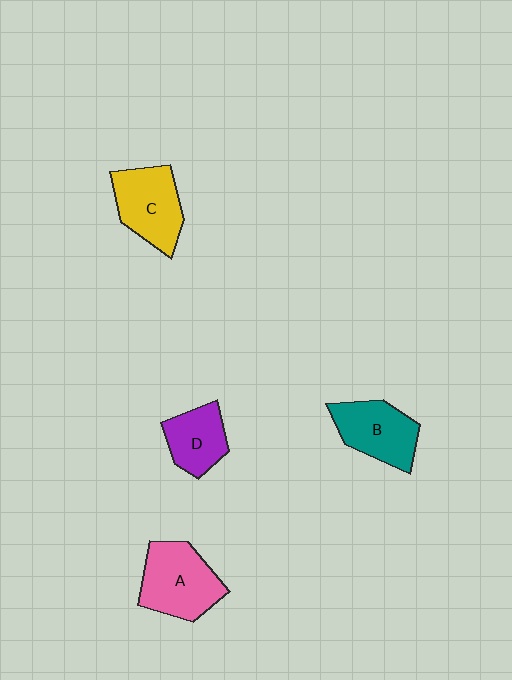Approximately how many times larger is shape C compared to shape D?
Approximately 1.3 times.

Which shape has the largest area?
Shape A (pink).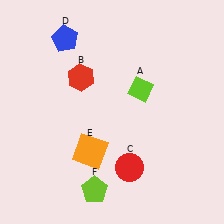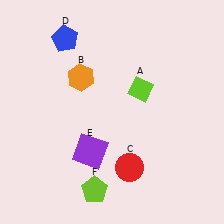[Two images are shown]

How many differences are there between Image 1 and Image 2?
There are 2 differences between the two images.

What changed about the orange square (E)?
In Image 1, E is orange. In Image 2, it changed to purple.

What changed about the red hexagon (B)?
In Image 1, B is red. In Image 2, it changed to orange.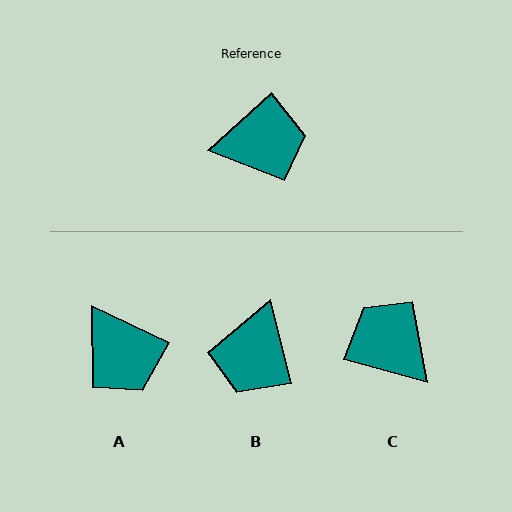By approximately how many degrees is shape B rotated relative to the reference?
Approximately 119 degrees clockwise.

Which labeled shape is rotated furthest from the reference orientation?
C, about 122 degrees away.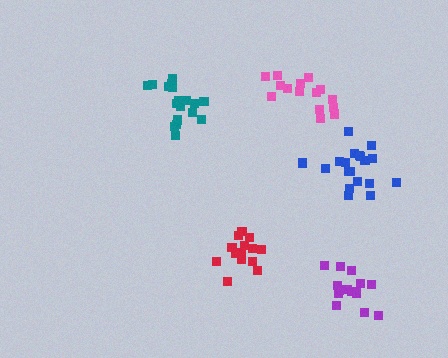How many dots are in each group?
Group 1: 14 dots, Group 2: 15 dots, Group 3: 19 dots, Group 4: 19 dots, Group 5: 15 dots (82 total).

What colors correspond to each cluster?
The clusters are colored: purple, red, blue, teal, pink.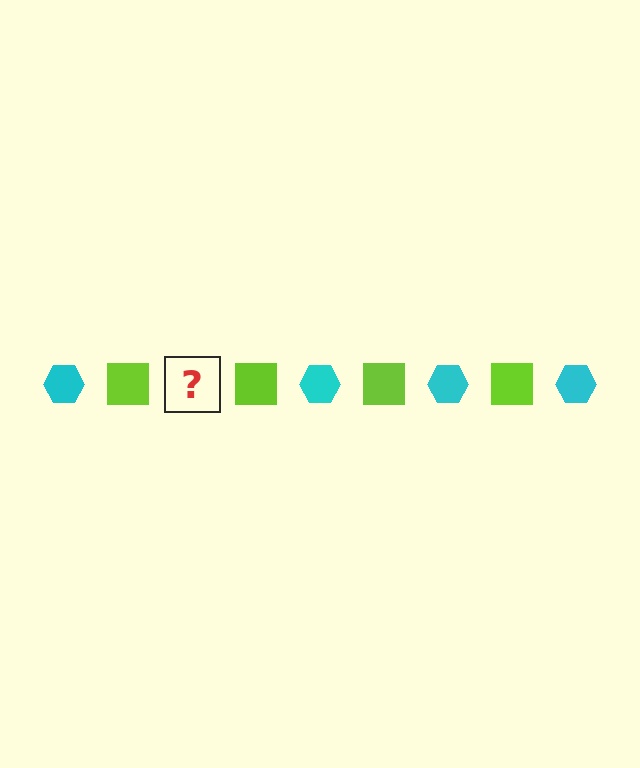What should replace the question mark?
The question mark should be replaced with a cyan hexagon.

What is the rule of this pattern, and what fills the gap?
The rule is that the pattern alternates between cyan hexagon and lime square. The gap should be filled with a cyan hexagon.